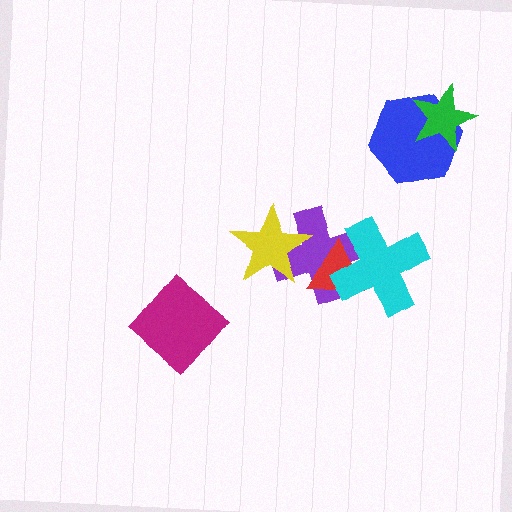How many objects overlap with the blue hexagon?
1 object overlaps with the blue hexagon.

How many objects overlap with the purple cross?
3 objects overlap with the purple cross.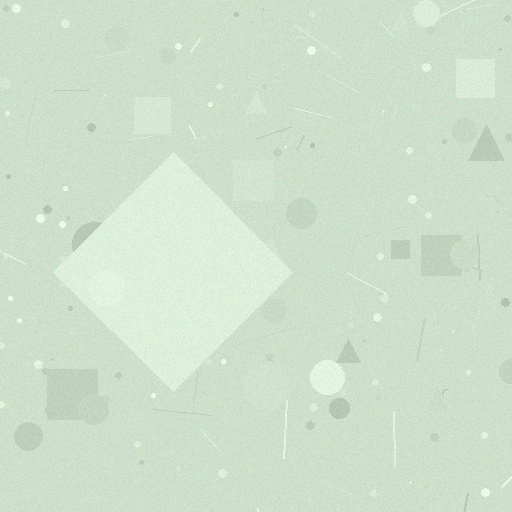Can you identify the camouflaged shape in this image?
The camouflaged shape is a diamond.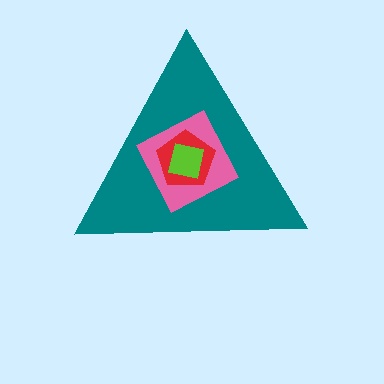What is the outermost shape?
The teal triangle.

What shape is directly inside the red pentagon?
The lime square.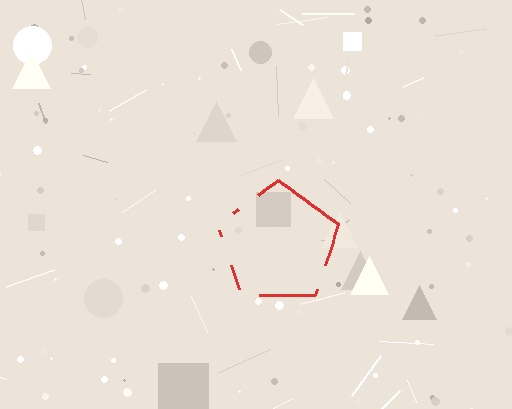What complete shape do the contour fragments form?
The contour fragments form a pentagon.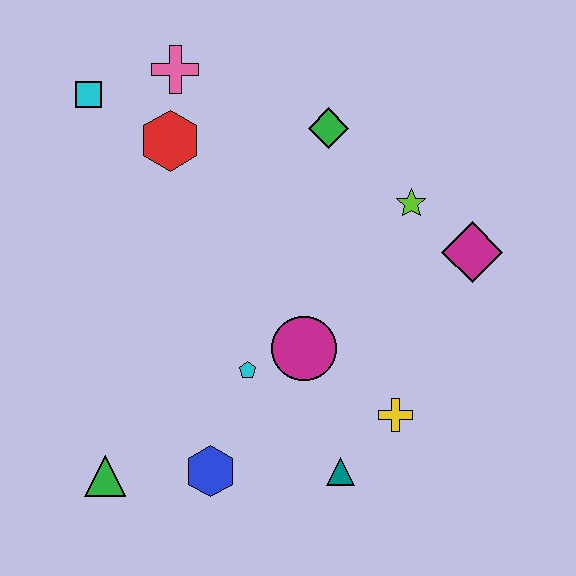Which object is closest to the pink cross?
The red hexagon is closest to the pink cross.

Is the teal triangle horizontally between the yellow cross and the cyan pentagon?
Yes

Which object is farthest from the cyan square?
The teal triangle is farthest from the cyan square.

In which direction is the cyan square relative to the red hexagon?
The cyan square is to the left of the red hexagon.